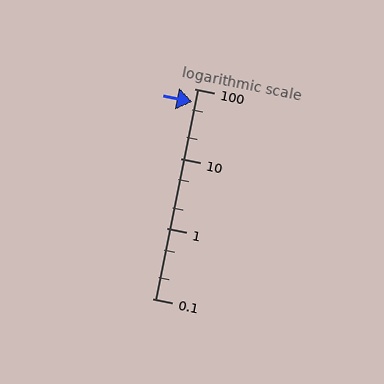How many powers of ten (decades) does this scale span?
The scale spans 3 decades, from 0.1 to 100.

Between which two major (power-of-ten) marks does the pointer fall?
The pointer is between 10 and 100.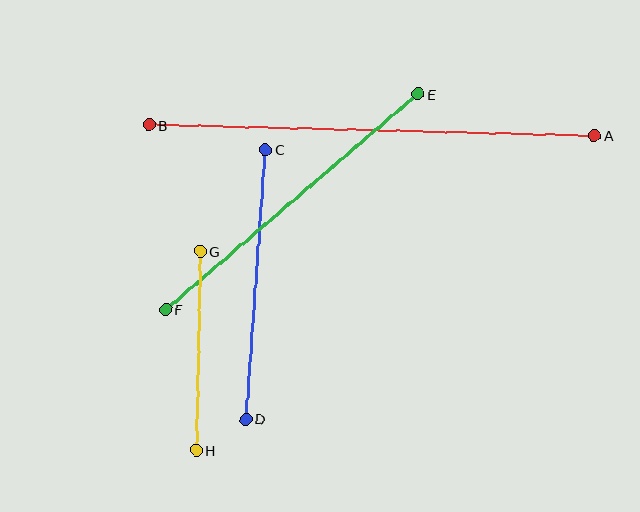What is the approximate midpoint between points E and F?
The midpoint is at approximately (292, 202) pixels.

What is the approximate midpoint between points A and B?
The midpoint is at approximately (372, 130) pixels.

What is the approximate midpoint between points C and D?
The midpoint is at approximately (255, 284) pixels.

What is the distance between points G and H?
The distance is approximately 199 pixels.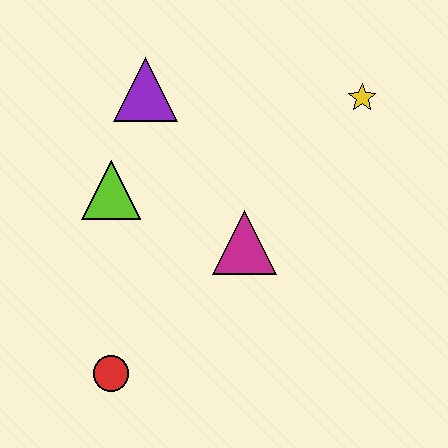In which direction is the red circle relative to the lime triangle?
The red circle is below the lime triangle.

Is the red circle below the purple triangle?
Yes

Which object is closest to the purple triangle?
The lime triangle is closest to the purple triangle.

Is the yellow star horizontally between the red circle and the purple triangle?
No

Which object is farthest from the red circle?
The yellow star is farthest from the red circle.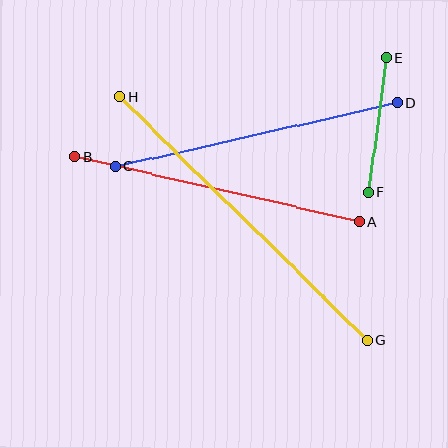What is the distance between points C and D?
The distance is approximately 288 pixels.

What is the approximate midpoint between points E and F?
The midpoint is at approximately (377, 125) pixels.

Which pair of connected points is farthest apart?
Points G and H are farthest apart.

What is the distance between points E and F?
The distance is approximately 136 pixels.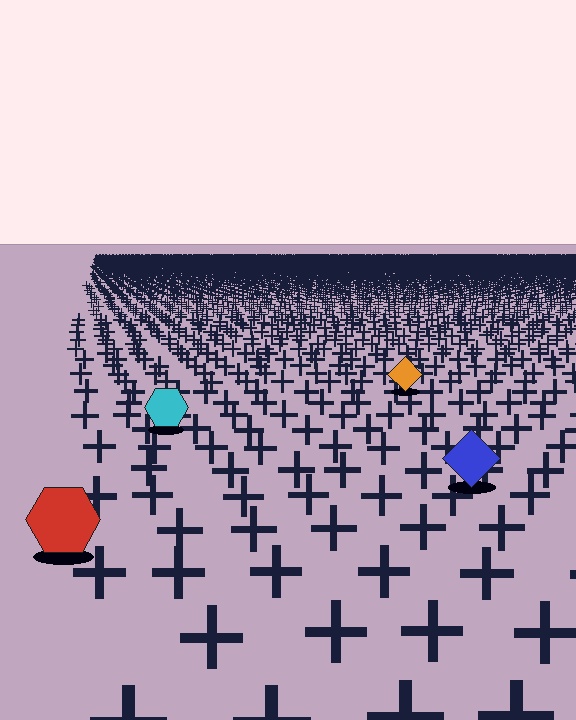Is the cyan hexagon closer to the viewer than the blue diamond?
No. The blue diamond is closer — you can tell from the texture gradient: the ground texture is coarser near it.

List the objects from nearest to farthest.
From nearest to farthest: the red hexagon, the blue diamond, the cyan hexagon, the orange diamond.